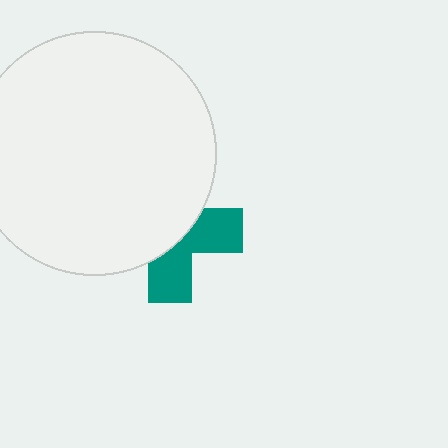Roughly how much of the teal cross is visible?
A small part of it is visible (roughly 42%).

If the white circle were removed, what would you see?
You would see the complete teal cross.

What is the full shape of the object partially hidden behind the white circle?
The partially hidden object is a teal cross.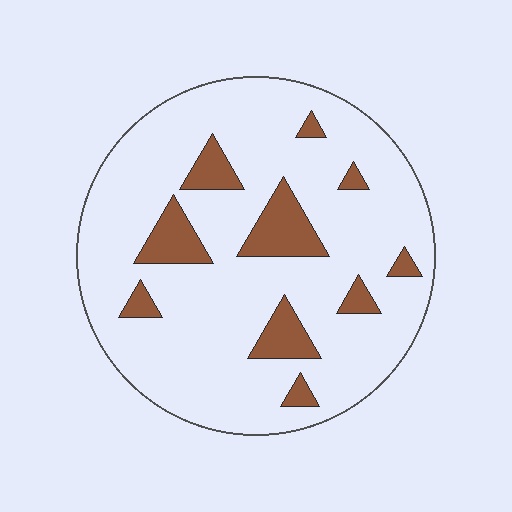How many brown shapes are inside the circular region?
10.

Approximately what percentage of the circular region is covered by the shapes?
Approximately 15%.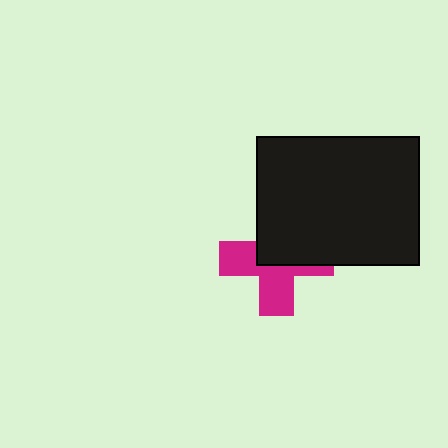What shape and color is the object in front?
The object in front is a black rectangle.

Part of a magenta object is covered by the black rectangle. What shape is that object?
It is a cross.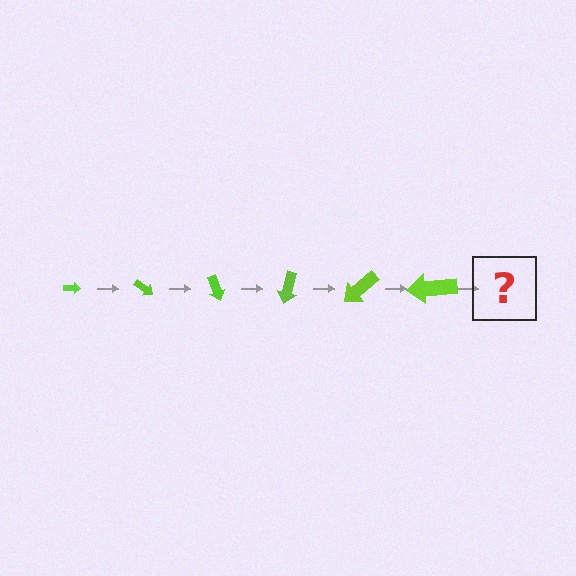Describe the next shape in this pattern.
It should be an arrow, larger than the previous one and rotated 210 degrees from the start.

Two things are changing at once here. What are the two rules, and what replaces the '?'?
The two rules are that the arrow grows larger each step and it rotates 35 degrees each step. The '?' should be an arrow, larger than the previous one and rotated 210 degrees from the start.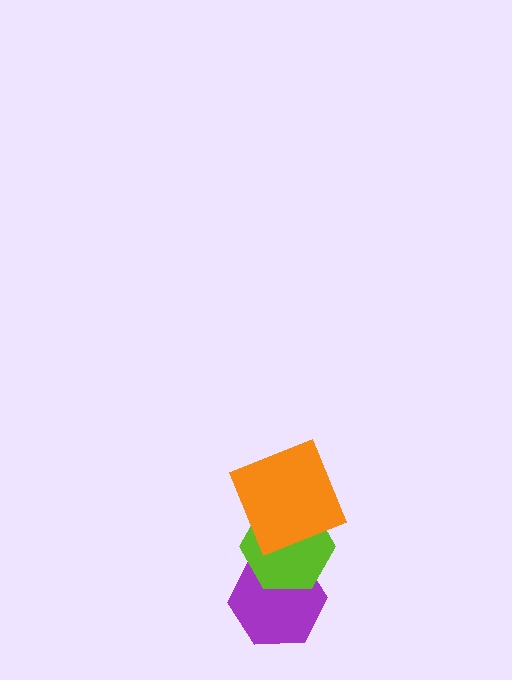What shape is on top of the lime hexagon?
The orange square is on top of the lime hexagon.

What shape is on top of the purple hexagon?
The lime hexagon is on top of the purple hexagon.